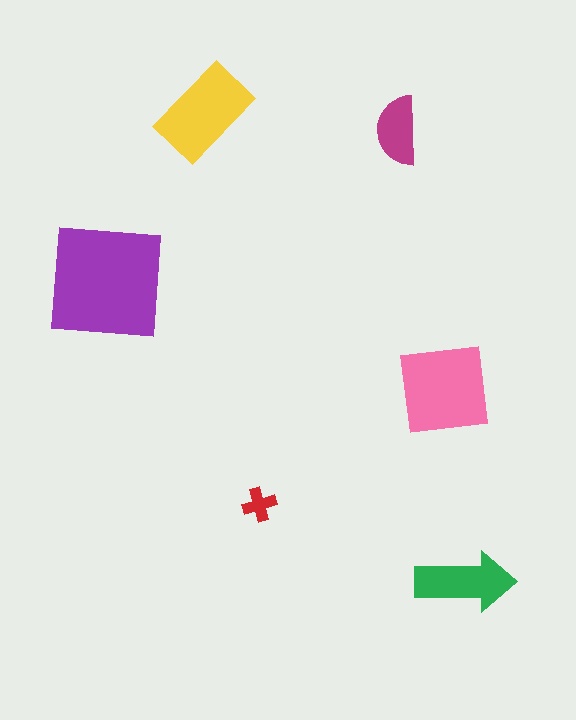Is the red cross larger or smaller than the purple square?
Smaller.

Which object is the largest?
The purple square.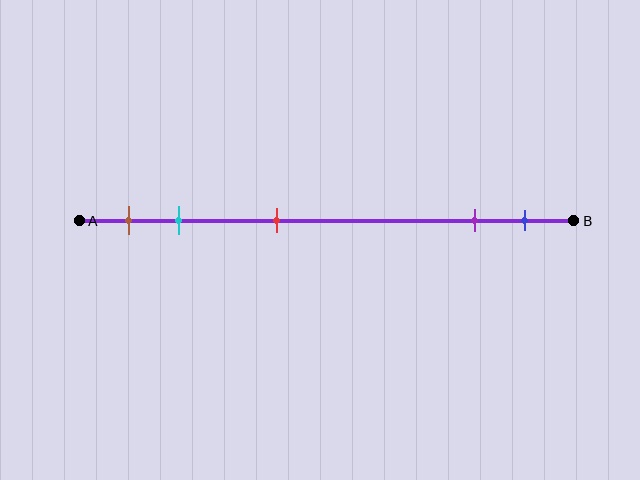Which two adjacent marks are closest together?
The purple and blue marks are the closest adjacent pair.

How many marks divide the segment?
There are 5 marks dividing the segment.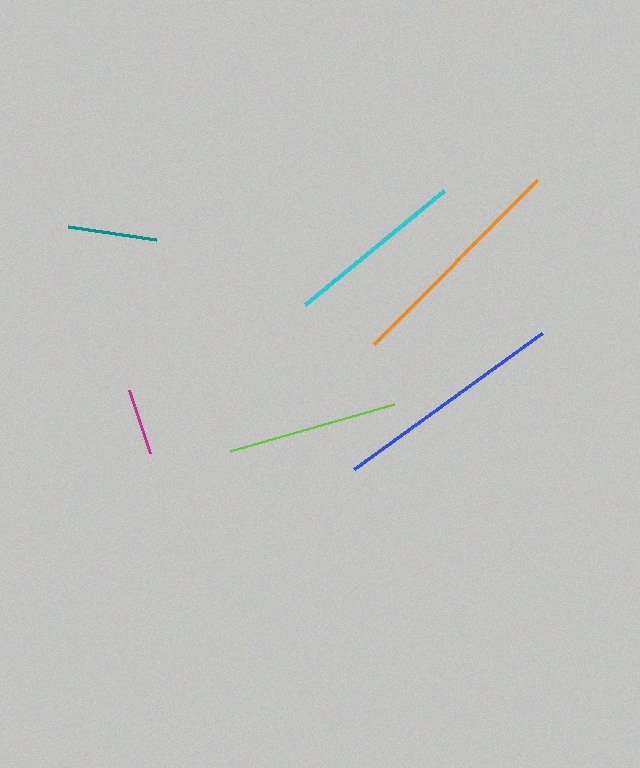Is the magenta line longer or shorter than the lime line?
The lime line is longer than the magenta line.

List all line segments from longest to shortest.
From longest to shortest: blue, orange, cyan, lime, teal, magenta.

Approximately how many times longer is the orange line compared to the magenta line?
The orange line is approximately 3.5 times the length of the magenta line.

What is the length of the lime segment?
The lime segment is approximately 171 pixels long.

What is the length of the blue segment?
The blue segment is approximately 233 pixels long.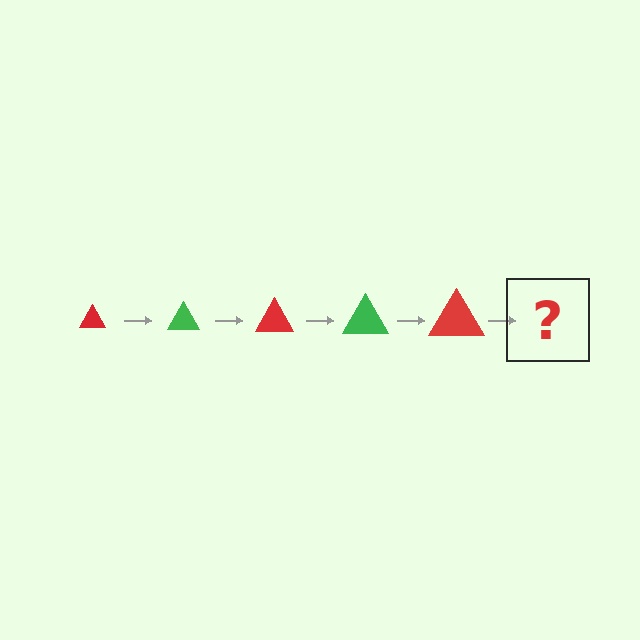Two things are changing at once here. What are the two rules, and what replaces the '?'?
The two rules are that the triangle grows larger each step and the color cycles through red and green. The '?' should be a green triangle, larger than the previous one.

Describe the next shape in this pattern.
It should be a green triangle, larger than the previous one.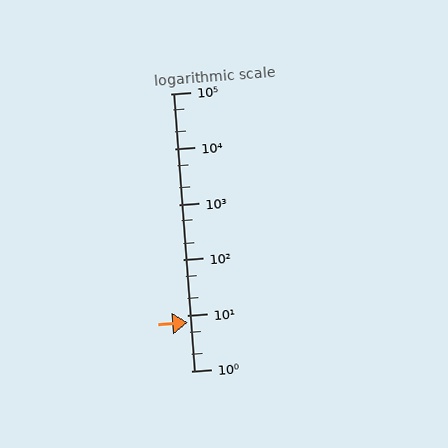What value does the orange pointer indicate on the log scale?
The pointer indicates approximately 7.6.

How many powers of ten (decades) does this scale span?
The scale spans 5 decades, from 1 to 100000.